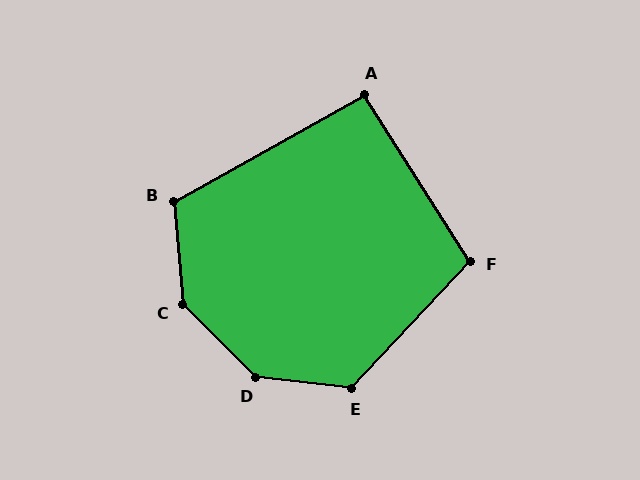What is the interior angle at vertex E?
Approximately 126 degrees (obtuse).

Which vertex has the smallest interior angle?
A, at approximately 93 degrees.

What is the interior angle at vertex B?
Approximately 114 degrees (obtuse).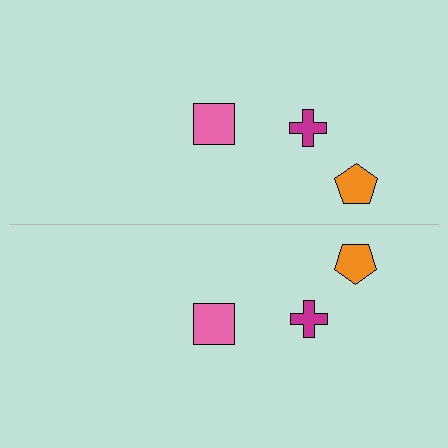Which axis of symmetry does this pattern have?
The pattern has a horizontal axis of symmetry running through the center of the image.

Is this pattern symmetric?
Yes, this pattern has bilateral (reflection) symmetry.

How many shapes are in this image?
There are 6 shapes in this image.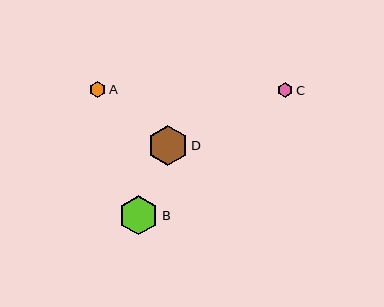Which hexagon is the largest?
Hexagon D is the largest with a size of approximately 40 pixels.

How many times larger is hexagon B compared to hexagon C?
Hexagon B is approximately 2.6 times the size of hexagon C.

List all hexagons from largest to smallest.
From largest to smallest: D, B, A, C.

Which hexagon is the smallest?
Hexagon C is the smallest with a size of approximately 15 pixels.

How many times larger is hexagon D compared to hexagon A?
Hexagon D is approximately 2.4 times the size of hexagon A.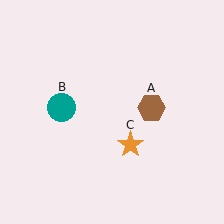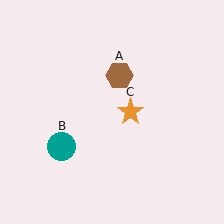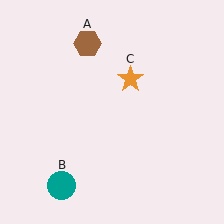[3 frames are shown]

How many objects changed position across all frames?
3 objects changed position: brown hexagon (object A), teal circle (object B), orange star (object C).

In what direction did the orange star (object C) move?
The orange star (object C) moved up.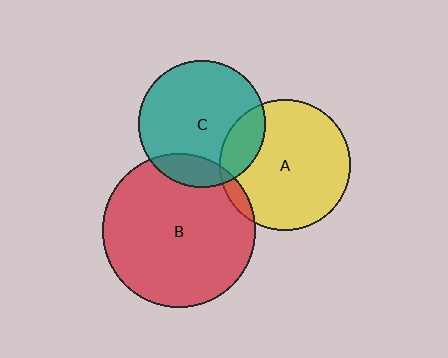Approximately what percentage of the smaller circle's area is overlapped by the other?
Approximately 20%.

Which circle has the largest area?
Circle B (red).